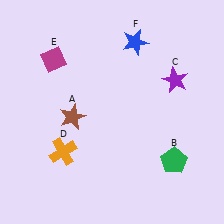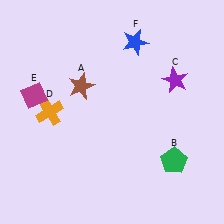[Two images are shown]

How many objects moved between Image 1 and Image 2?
3 objects moved between the two images.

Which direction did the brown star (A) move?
The brown star (A) moved up.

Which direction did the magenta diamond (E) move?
The magenta diamond (E) moved down.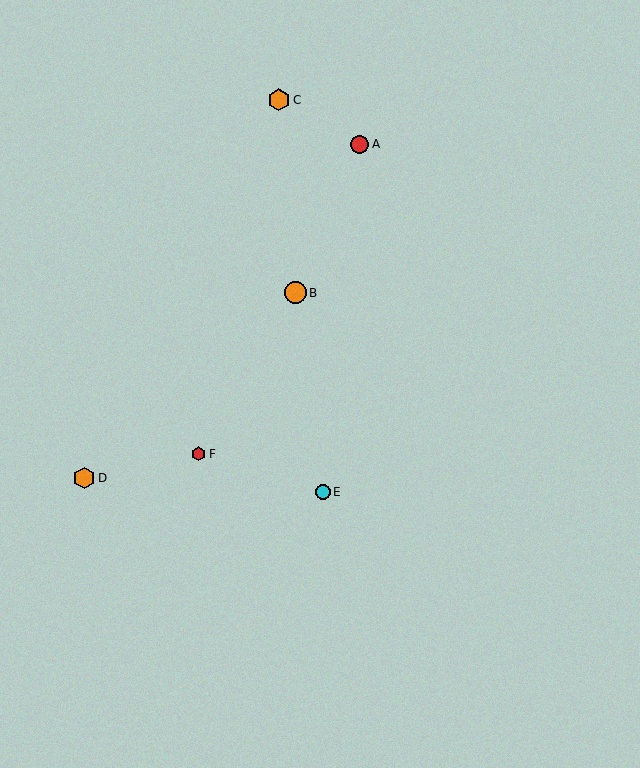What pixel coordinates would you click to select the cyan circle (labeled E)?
Click at (323, 492) to select the cyan circle E.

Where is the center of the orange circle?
The center of the orange circle is at (295, 293).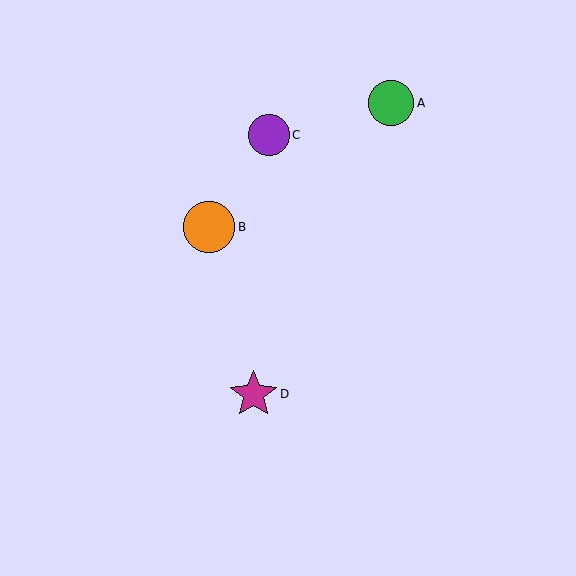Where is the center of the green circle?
The center of the green circle is at (391, 103).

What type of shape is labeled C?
Shape C is a purple circle.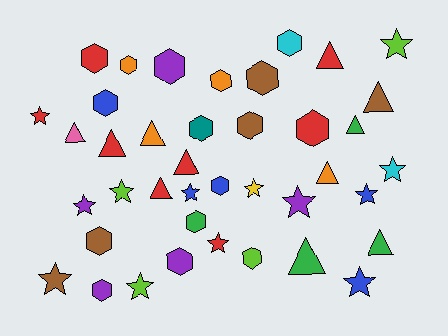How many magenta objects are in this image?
There are no magenta objects.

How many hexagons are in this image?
There are 16 hexagons.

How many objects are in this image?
There are 40 objects.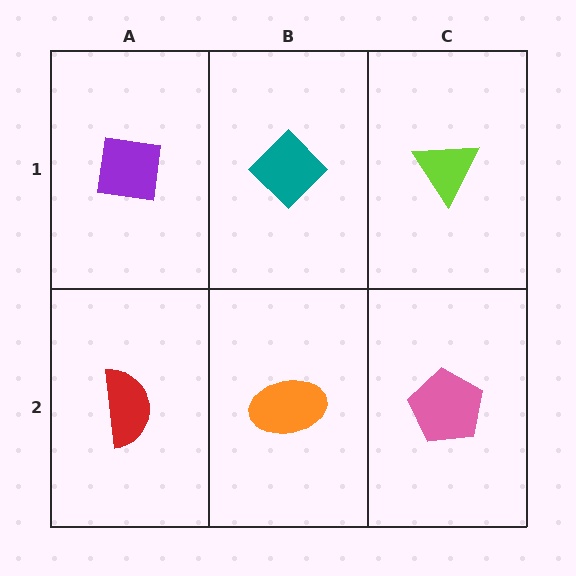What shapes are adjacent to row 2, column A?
A purple square (row 1, column A), an orange ellipse (row 2, column B).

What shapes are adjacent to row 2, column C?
A lime triangle (row 1, column C), an orange ellipse (row 2, column B).